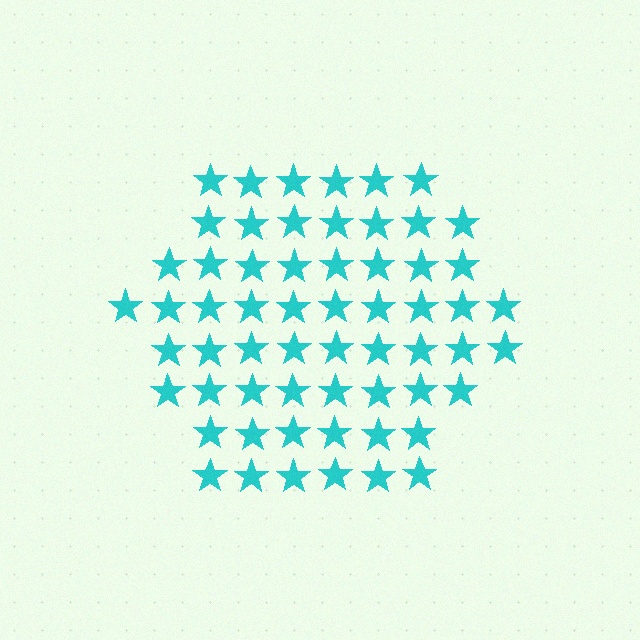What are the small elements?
The small elements are stars.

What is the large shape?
The large shape is a hexagon.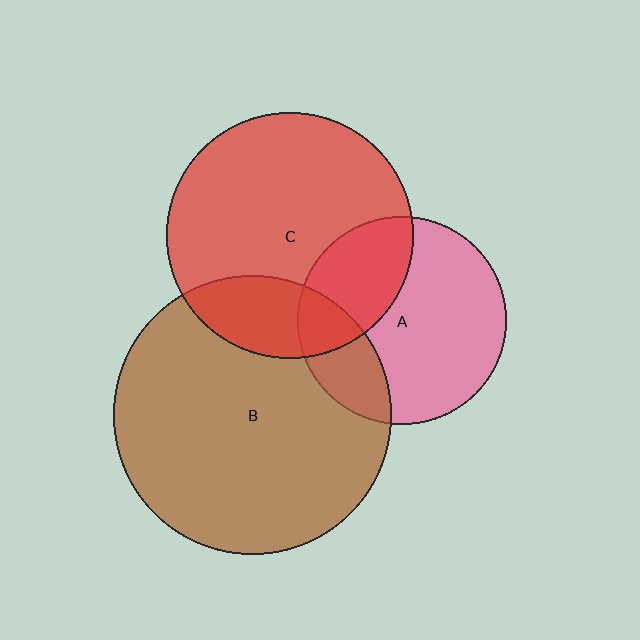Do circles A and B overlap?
Yes.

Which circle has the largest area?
Circle B (brown).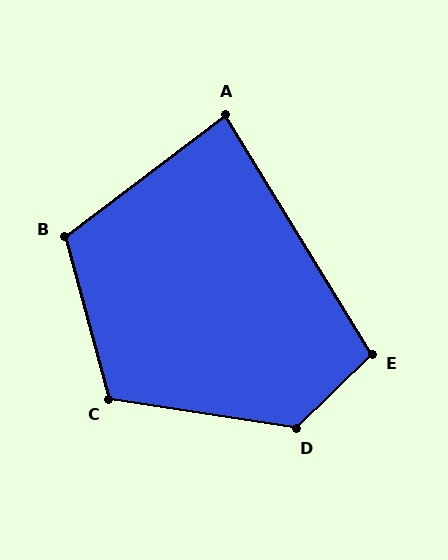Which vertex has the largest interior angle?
D, at approximately 126 degrees.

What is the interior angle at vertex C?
Approximately 114 degrees (obtuse).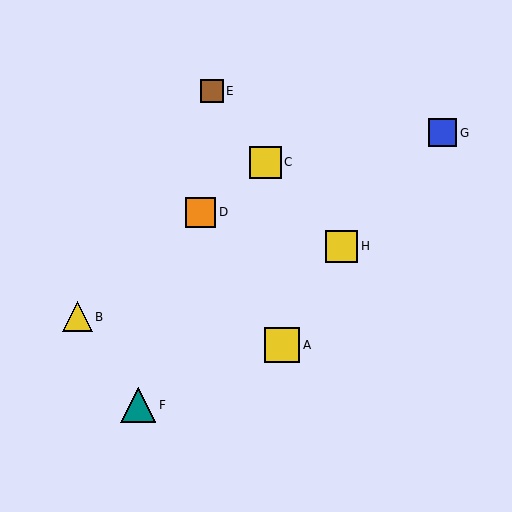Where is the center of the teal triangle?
The center of the teal triangle is at (138, 405).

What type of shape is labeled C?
Shape C is a yellow square.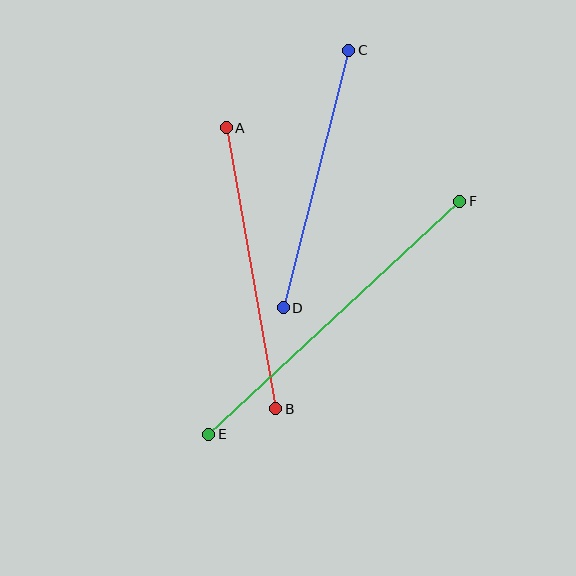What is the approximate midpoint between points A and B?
The midpoint is at approximately (251, 268) pixels.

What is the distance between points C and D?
The distance is approximately 266 pixels.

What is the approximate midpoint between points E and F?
The midpoint is at approximately (334, 318) pixels.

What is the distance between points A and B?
The distance is approximately 285 pixels.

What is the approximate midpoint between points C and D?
The midpoint is at approximately (316, 179) pixels.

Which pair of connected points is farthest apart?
Points E and F are farthest apart.